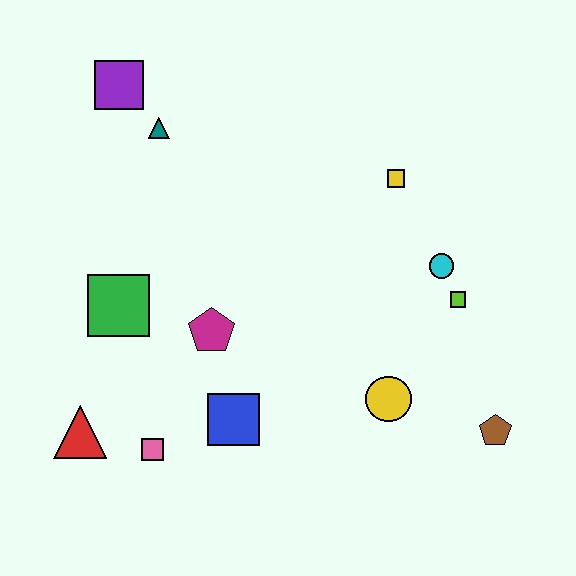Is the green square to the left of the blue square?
Yes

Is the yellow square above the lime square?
Yes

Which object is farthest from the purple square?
The brown pentagon is farthest from the purple square.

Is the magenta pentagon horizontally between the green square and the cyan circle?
Yes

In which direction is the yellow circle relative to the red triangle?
The yellow circle is to the right of the red triangle.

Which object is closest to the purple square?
The teal triangle is closest to the purple square.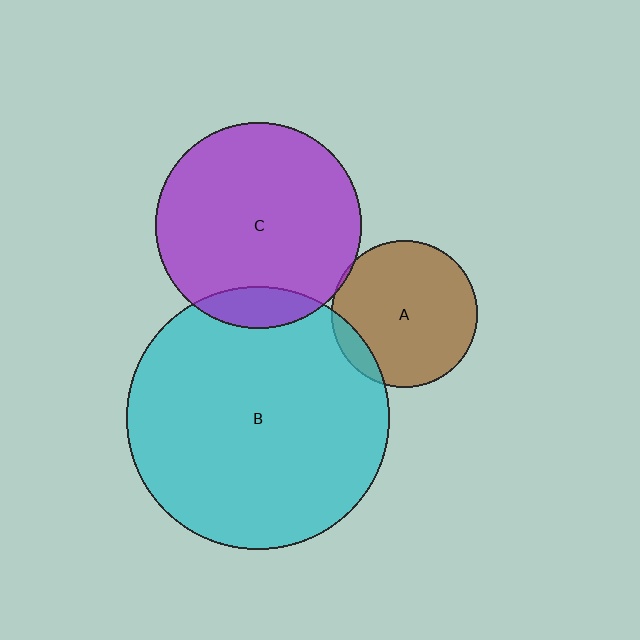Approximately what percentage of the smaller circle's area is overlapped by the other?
Approximately 10%.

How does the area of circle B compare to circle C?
Approximately 1.6 times.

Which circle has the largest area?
Circle B (cyan).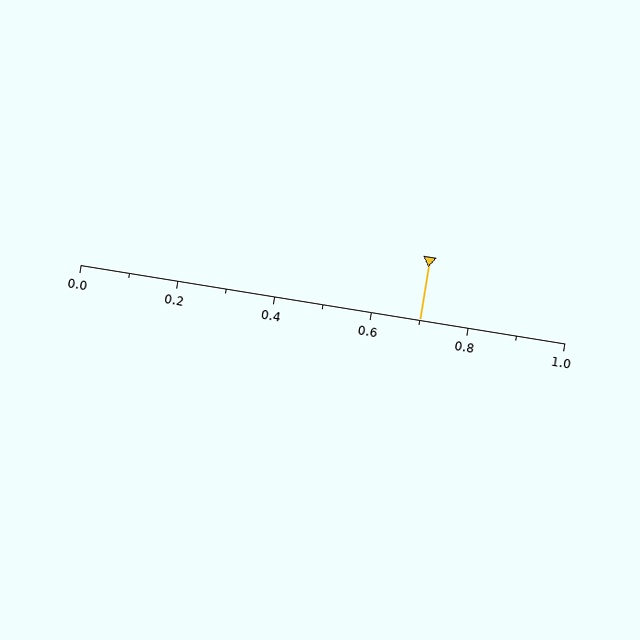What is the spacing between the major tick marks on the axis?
The major ticks are spaced 0.2 apart.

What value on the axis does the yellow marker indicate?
The marker indicates approximately 0.7.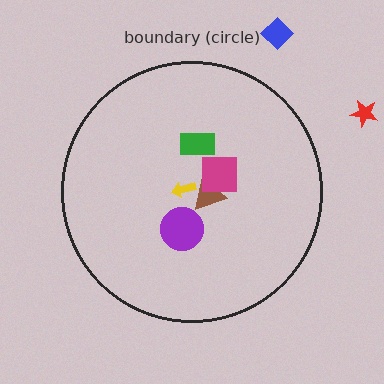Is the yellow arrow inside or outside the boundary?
Inside.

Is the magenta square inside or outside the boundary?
Inside.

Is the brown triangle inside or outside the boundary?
Inside.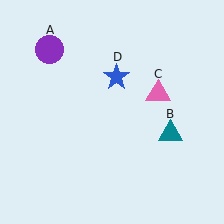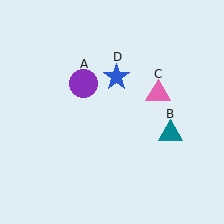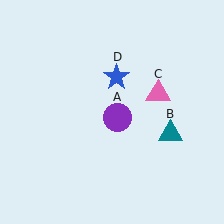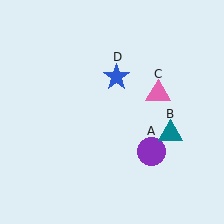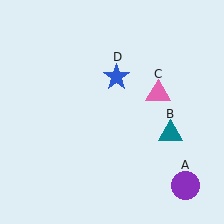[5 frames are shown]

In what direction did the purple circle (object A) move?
The purple circle (object A) moved down and to the right.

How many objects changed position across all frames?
1 object changed position: purple circle (object A).